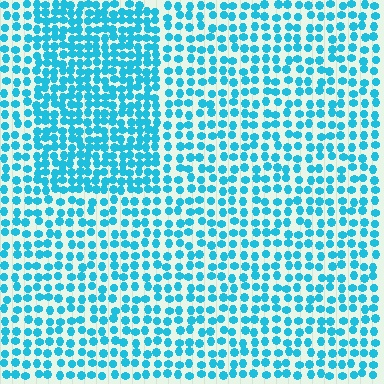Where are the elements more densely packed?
The elements are more densely packed inside the rectangle boundary.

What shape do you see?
I see a rectangle.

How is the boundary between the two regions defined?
The boundary is defined by a change in element density (approximately 1.7x ratio). All elements are the same color, size, and shape.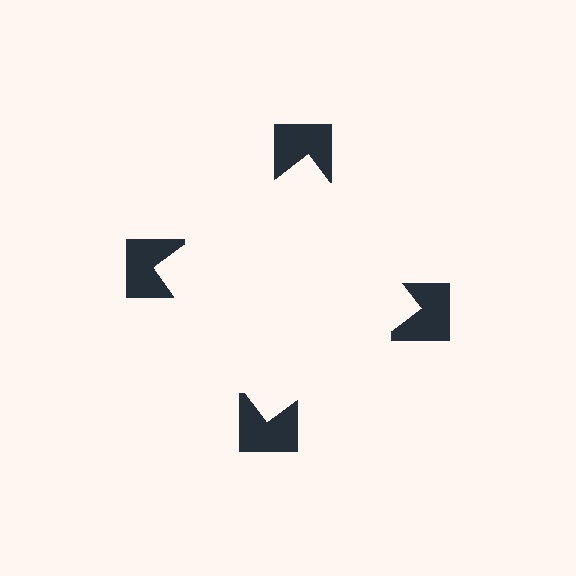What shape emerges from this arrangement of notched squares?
An illusory square — its edges are inferred from the aligned wedge cuts in the notched squares, not physically drawn.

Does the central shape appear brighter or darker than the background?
It typically appears slightly brighter than the background, even though no actual brightness change is drawn.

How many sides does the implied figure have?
4 sides.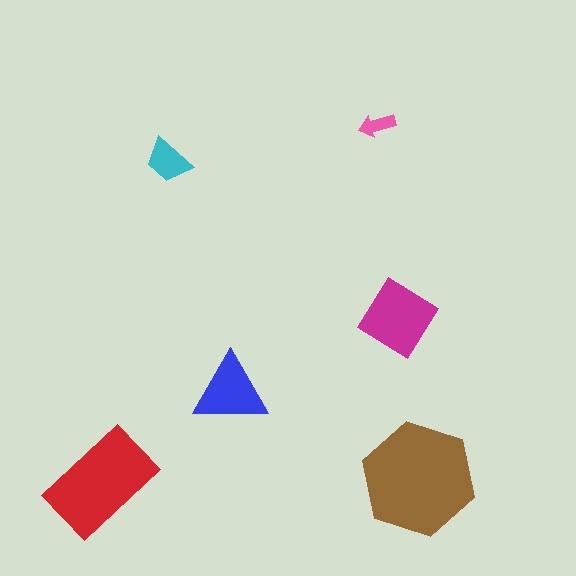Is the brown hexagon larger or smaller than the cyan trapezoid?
Larger.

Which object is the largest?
The brown hexagon.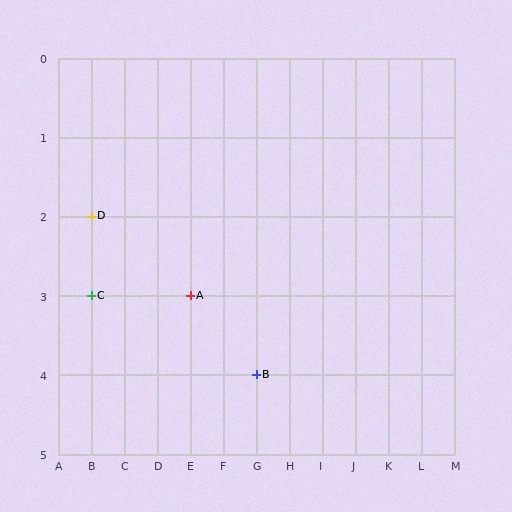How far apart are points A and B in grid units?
Points A and B are 2 columns and 1 row apart (about 2.2 grid units diagonally).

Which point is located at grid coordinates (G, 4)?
Point B is at (G, 4).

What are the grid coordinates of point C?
Point C is at grid coordinates (B, 3).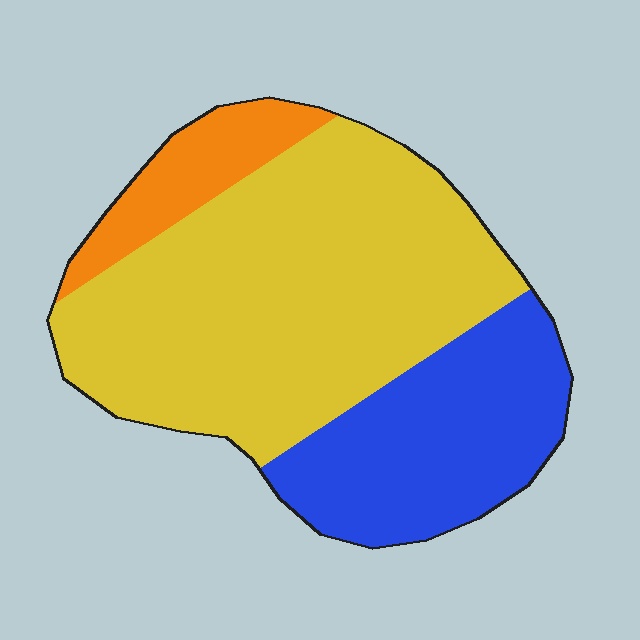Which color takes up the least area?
Orange, at roughly 10%.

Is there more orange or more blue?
Blue.